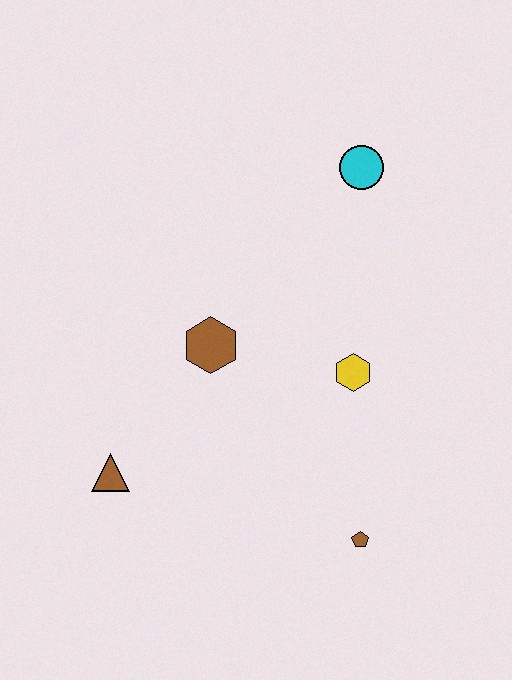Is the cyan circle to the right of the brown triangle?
Yes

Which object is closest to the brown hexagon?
The yellow hexagon is closest to the brown hexagon.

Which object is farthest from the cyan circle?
The brown triangle is farthest from the cyan circle.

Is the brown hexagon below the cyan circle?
Yes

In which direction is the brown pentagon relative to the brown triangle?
The brown pentagon is to the right of the brown triangle.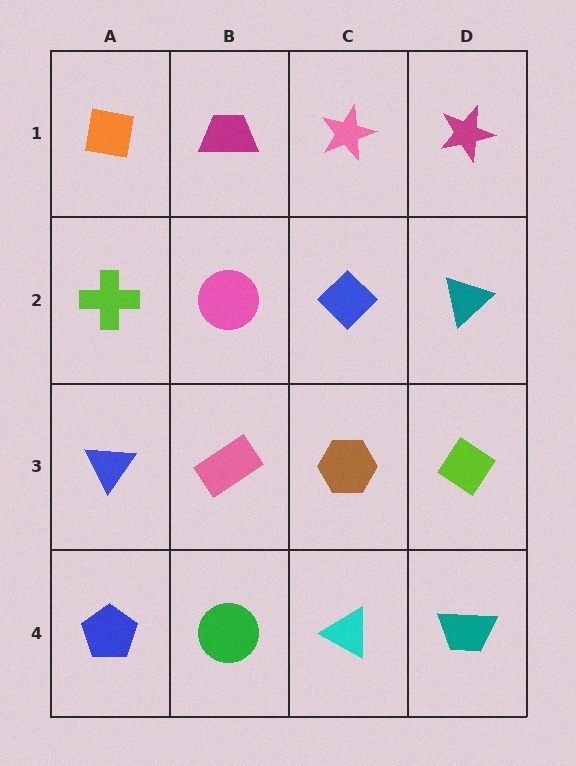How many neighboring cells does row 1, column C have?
3.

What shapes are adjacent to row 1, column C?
A blue diamond (row 2, column C), a magenta trapezoid (row 1, column B), a magenta star (row 1, column D).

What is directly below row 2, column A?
A blue triangle.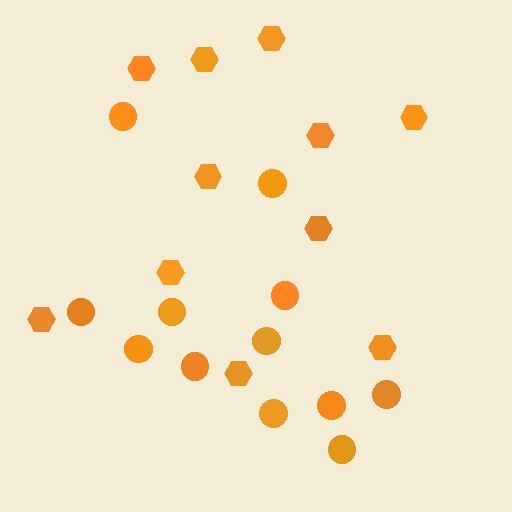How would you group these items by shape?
There are 2 groups: one group of circles (12) and one group of hexagons (11).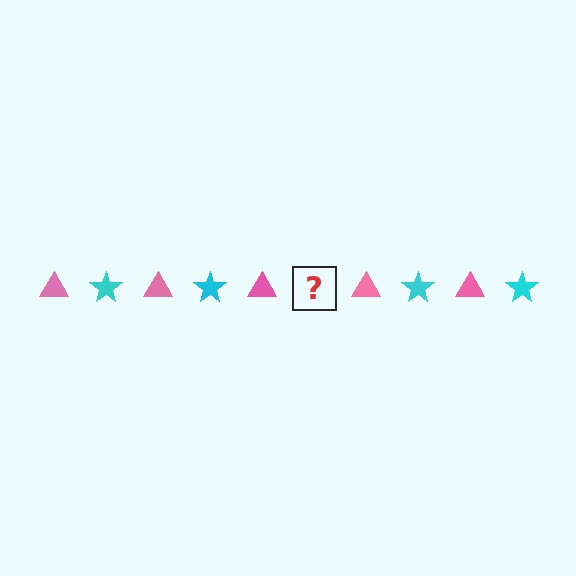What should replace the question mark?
The question mark should be replaced with a cyan star.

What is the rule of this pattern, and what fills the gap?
The rule is that the pattern alternates between pink triangle and cyan star. The gap should be filled with a cyan star.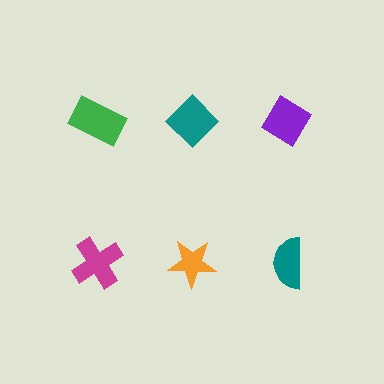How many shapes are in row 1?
3 shapes.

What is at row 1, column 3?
A purple diamond.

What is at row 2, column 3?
A teal semicircle.